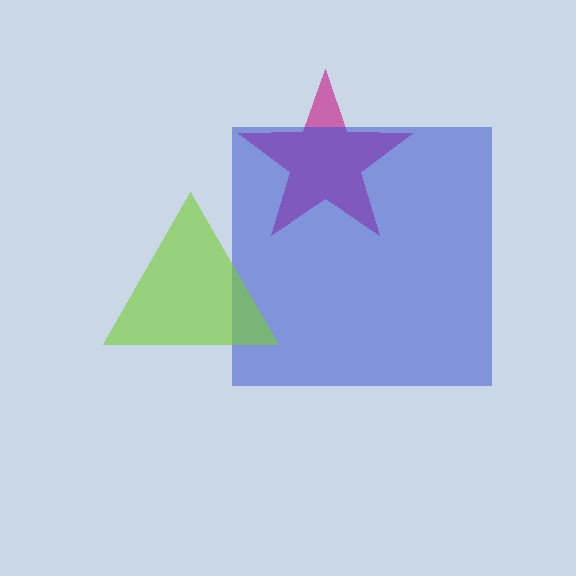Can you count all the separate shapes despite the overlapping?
Yes, there are 3 separate shapes.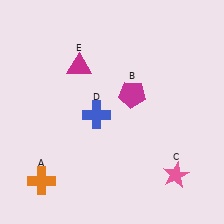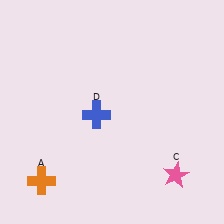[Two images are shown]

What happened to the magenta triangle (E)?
The magenta triangle (E) was removed in Image 2. It was in the top-left area of Image 1.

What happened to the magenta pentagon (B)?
The magenta pentagon (B) was removed in Image 2. It was in the top-right area of Image 1.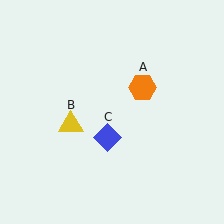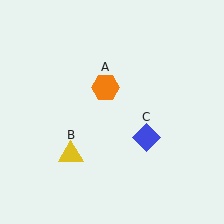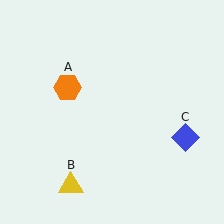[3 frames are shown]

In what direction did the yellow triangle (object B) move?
The yellow triangle (object B) moved down.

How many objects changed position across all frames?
3 objects changed position: orange hexagon (object A), yellow triangle (object B), blue diamond (object C).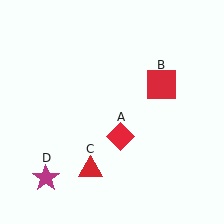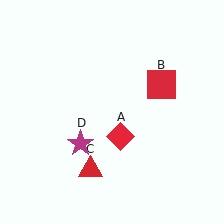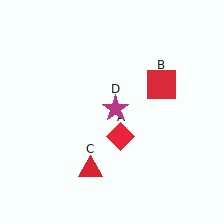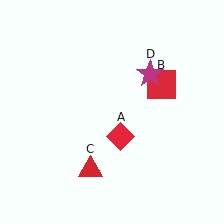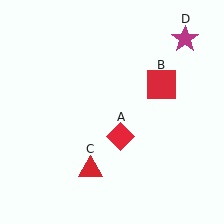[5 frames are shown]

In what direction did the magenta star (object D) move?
The magenta star (object D) moved up and to the right.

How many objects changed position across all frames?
1 object changed position: magenta star (object D).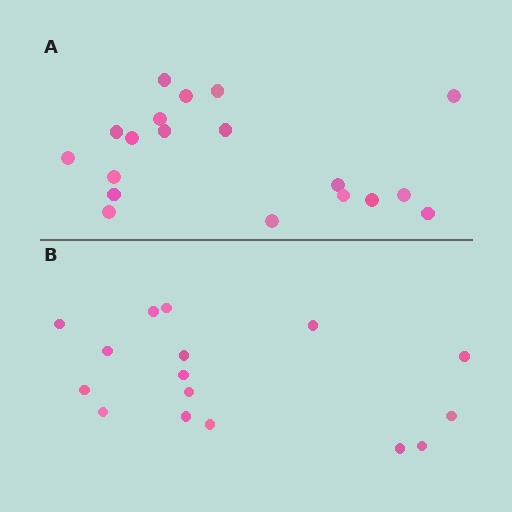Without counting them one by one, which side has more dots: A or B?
Region A (the top region) has more dots.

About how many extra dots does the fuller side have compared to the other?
Region A has just a few more — roughly 2 or 3 more dots than region B.